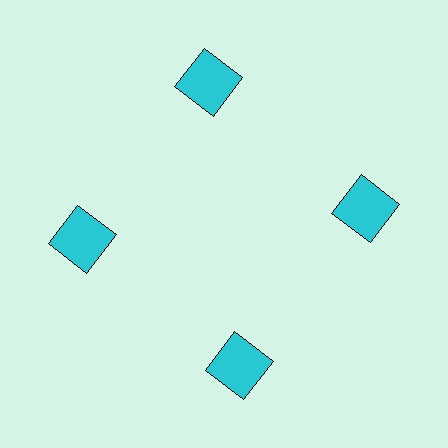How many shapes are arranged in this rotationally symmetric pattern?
There are 4 shapes, arranged in 4 groups of 1.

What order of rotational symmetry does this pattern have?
This pattern has 4-fold rotational symmetry.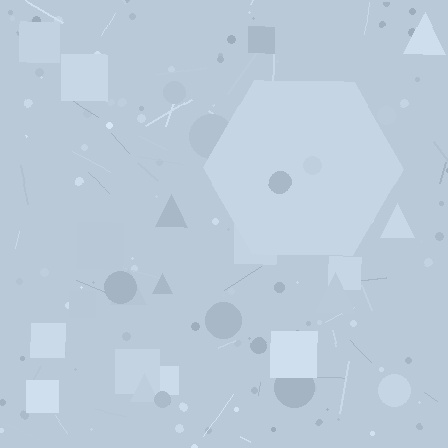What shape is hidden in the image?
A hexagon is hidden in the image.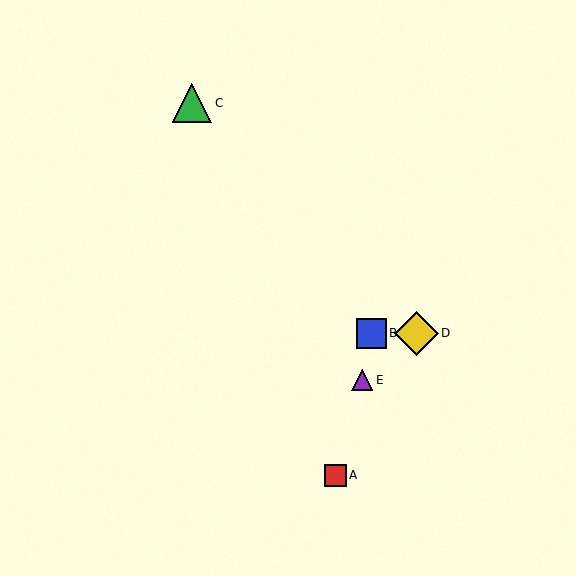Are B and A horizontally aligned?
No, B is at y≈333 and A is at y≈475.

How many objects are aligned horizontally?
2 objects (B, D) are aligned horizontally.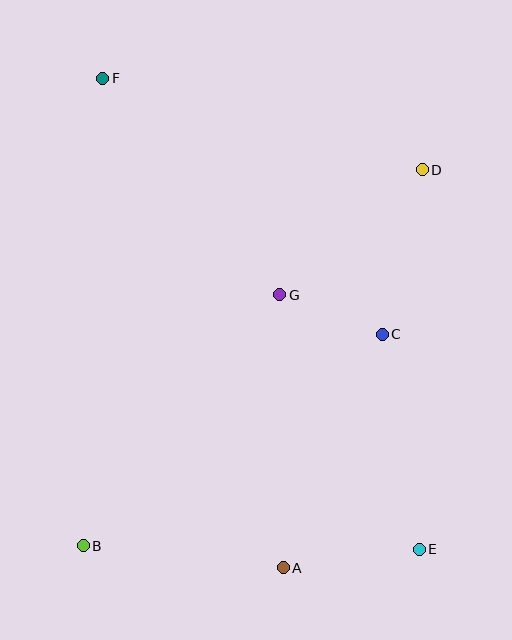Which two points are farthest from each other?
Points E and F are farthest from each other.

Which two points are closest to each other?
Points C and G are closest to each other.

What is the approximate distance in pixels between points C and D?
The distance between C and D is approximately 169 pixels.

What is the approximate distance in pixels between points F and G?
The distance between F and G is approximately 280 pixels.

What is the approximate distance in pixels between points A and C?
The distance between A and C is approximately 254 pixels.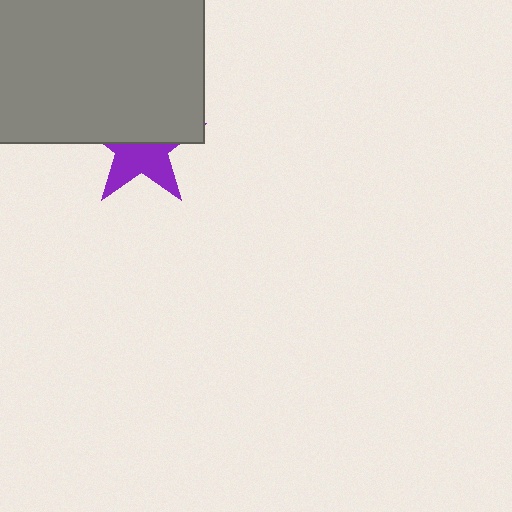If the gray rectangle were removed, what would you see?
You would see the complete purple star.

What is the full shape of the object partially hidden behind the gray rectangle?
The partially hidden object is a purple star.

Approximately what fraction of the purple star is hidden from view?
Roughly 52% of the purple star is hidden behind the gray rectangle.